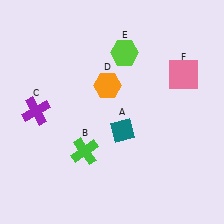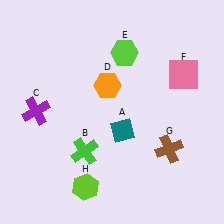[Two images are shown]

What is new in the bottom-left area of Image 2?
A lime hexagon (H) was added in the bottom-left area of Image 2.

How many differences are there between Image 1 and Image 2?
There are 2 differences between the two images.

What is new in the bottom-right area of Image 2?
A brown cross (G) was added in the bottom-right area of Image 2.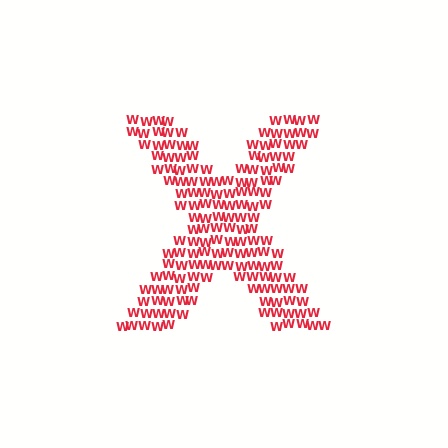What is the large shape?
The large shape is the letter X.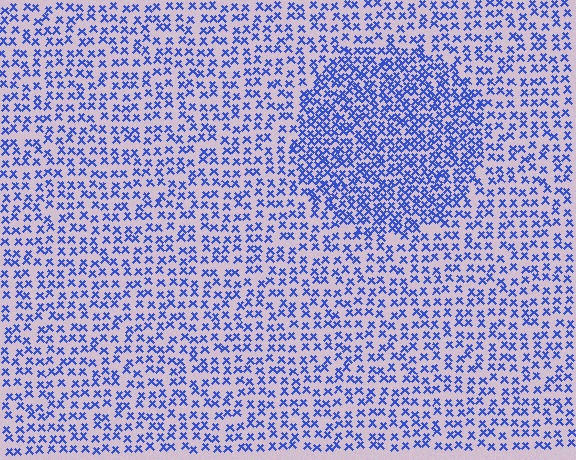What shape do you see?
I see a circle.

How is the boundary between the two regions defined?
The boundary is defined by a change in element density (approximately 1.9x ratio). All elements are the same color, size, and shape.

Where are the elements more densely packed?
The elements are more densely packed inside the circle boundary.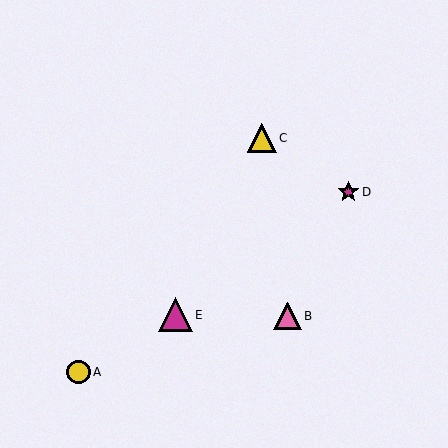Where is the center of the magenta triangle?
The center of the magenta triangle is at (175, 315).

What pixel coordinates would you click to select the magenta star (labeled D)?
Click at (348, 192) to select the magenta star D.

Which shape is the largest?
The magenta triangle (labeled E) is the largest.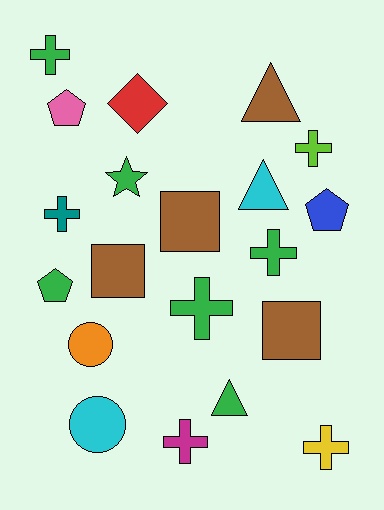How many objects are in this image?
There are 20 objects.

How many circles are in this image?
There are 2 circles.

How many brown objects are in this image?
There are 4 brown objects.